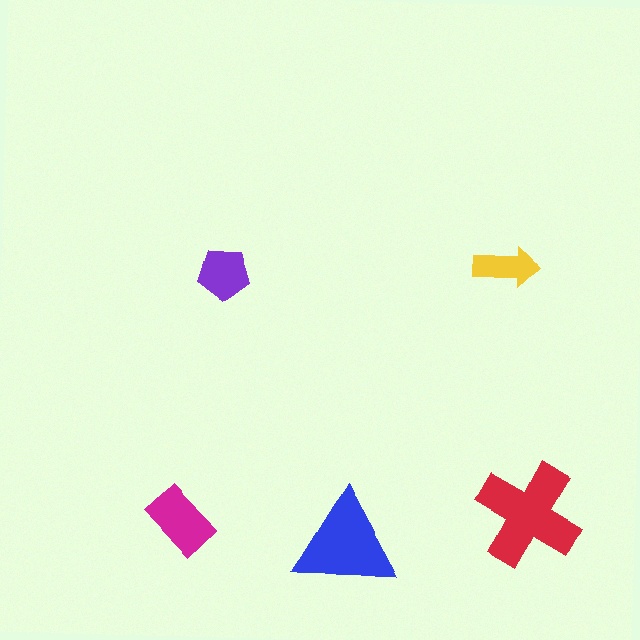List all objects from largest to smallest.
The red cross, the blue triangle, the magenta rectangle, the purple pentagon, the yellow arrow.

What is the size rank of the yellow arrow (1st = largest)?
5th.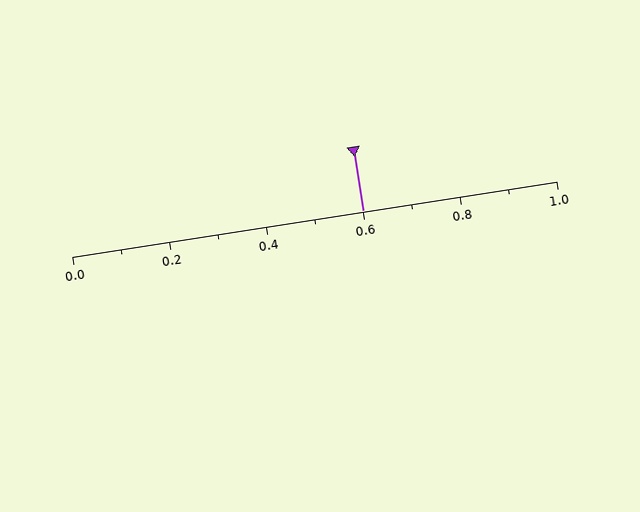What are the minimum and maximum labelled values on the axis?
The axis runs from 0.0 to 1.0.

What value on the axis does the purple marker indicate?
The marker indicates approximately 0.6.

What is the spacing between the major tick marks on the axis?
The major ticks are spaced 0.2 apart.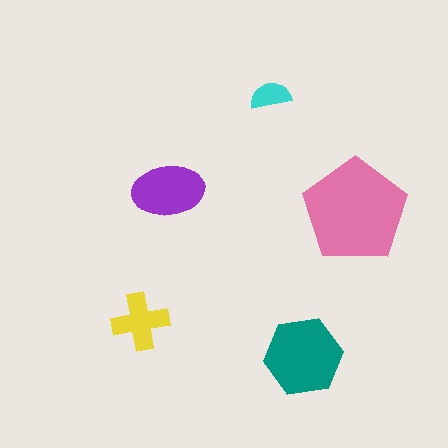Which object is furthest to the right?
The pink pentagon is rightmost.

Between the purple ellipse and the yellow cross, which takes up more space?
The purple ellipse.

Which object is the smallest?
The cyan semicircle.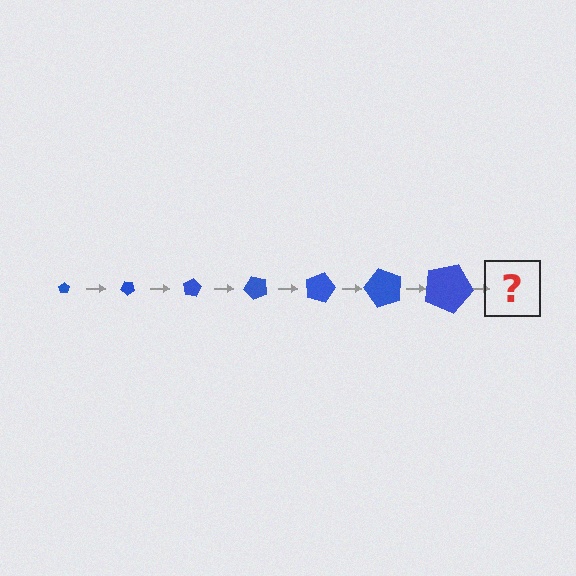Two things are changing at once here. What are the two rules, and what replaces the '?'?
The two rules are that the pentagon grows larger each step and it rotates 40 degrees each step. The '?' should be a pentagon, larger than the previous one and rotated 280 degrees from the start.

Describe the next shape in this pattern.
It should be a pentagon, larger than the previous one and rotated 280 degrees from the start.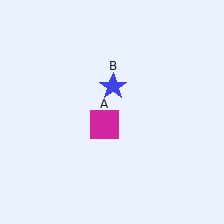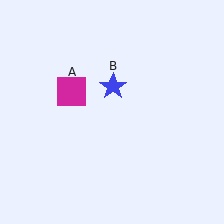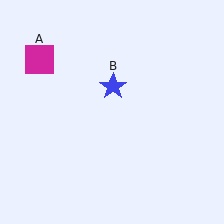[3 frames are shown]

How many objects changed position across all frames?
1 object changed position: magenta square (object A).